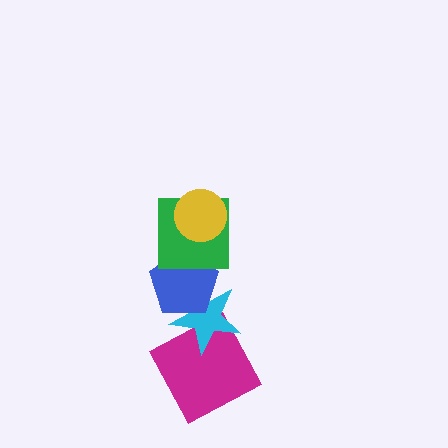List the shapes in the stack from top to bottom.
From top to bottom: the yellow circle, the green square, the blue pentagon, the cyan star, the magenta square.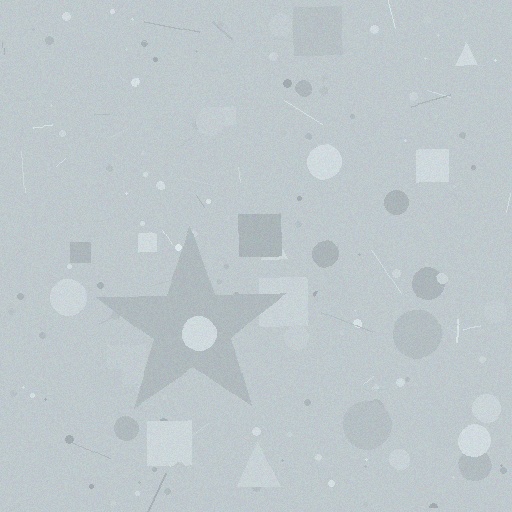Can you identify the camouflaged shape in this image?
The camouflaged shape is a star.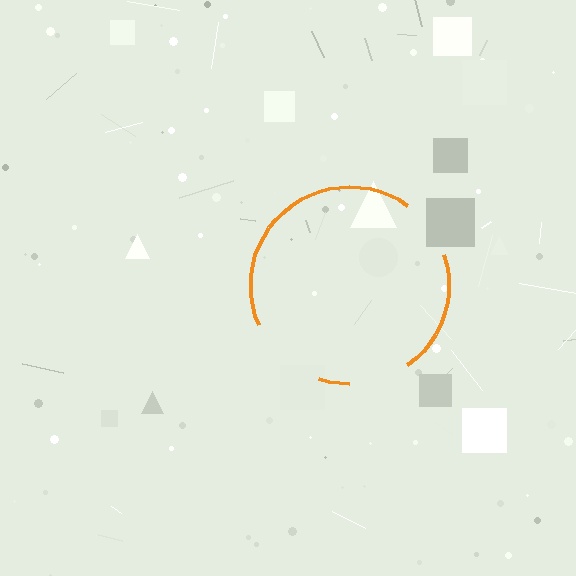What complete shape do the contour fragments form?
The contour fragments form a circle.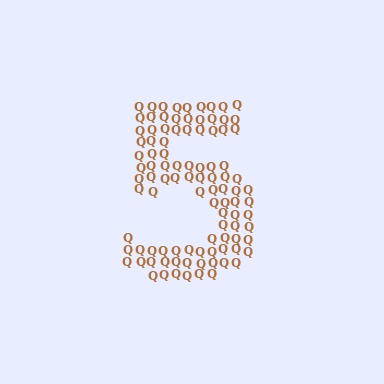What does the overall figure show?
The overall figure shows the digit 5.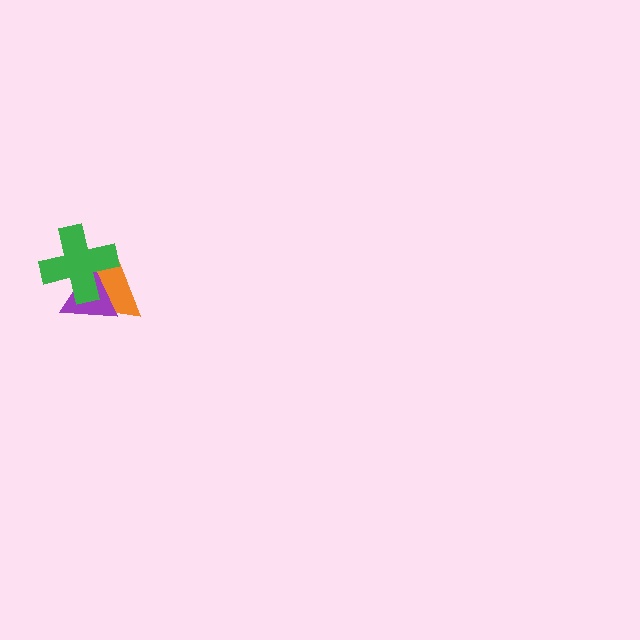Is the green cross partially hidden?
No, no other shape covers it.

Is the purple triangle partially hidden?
Yes, it is partially covered by another shape.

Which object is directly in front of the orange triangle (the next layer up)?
The purple triangle is directly in front of the orange triangle.